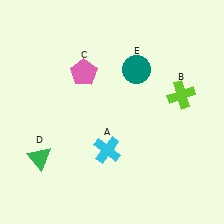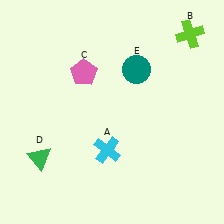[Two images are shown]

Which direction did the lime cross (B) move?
The lime cross (B) moved up.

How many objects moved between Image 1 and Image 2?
1 object moved between the two images.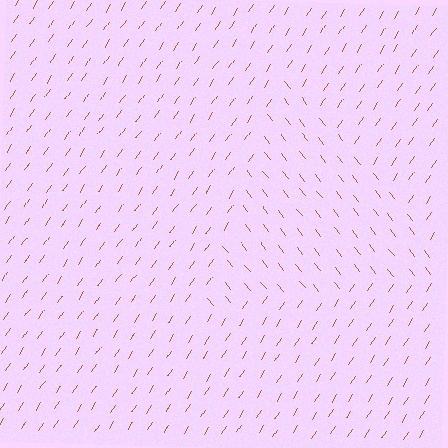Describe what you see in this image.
The image is filled with small brown line segments. A triangle region in the image has lines oriented differently from the surrounding lines, creating a visible texture boundary.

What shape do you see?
I see a triangle.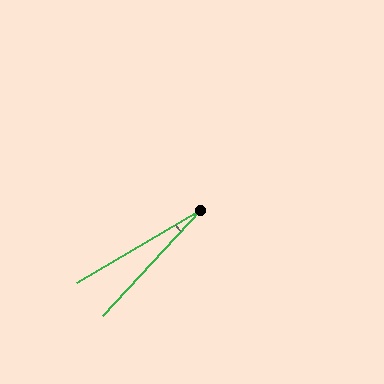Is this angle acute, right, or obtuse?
It is acute.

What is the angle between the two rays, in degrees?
Approximately 17 degrees.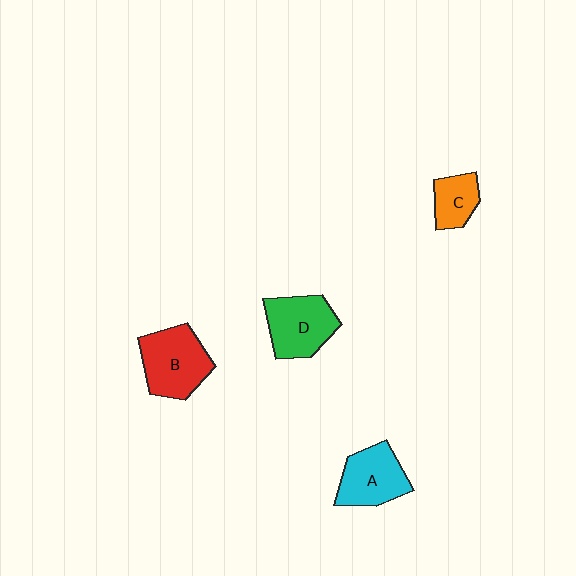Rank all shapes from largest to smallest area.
From largest to smallest: B (red), D (green), A (cyan), C (orange).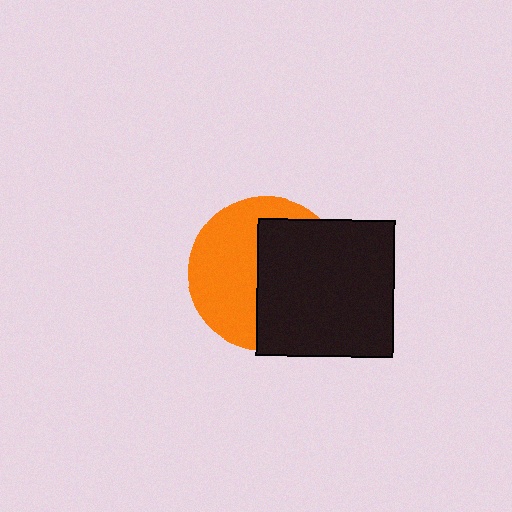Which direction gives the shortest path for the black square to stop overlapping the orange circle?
Moving right gives the shortest separation.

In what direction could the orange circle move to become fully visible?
The orange circle could move left. That would shift it out from behind the black square entirely.